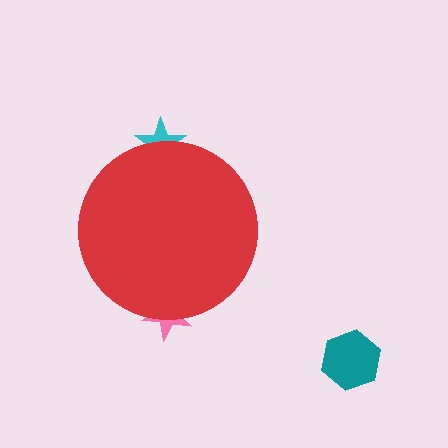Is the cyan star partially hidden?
Yes, the cyan star is partially hidden behind the red circle.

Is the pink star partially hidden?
Yes, the pink star is partially hidden behind the red circle.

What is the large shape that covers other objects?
A red circle.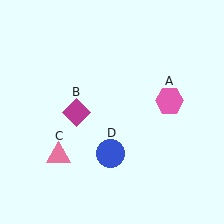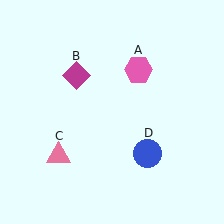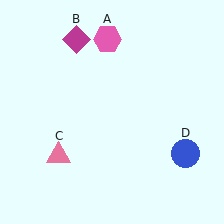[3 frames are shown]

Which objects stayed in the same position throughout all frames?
Pink triangle (object C) remained stationary.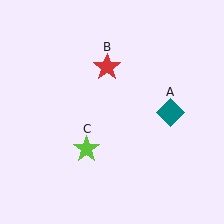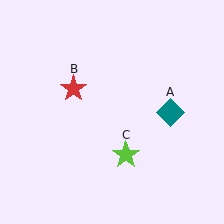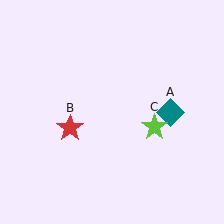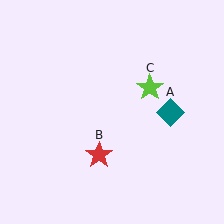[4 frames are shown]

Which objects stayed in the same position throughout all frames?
Teal diamond (object A) remained stationary.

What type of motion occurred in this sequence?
The red star (object B), lime star (object C) rotated counterclockwise around the center of the scene.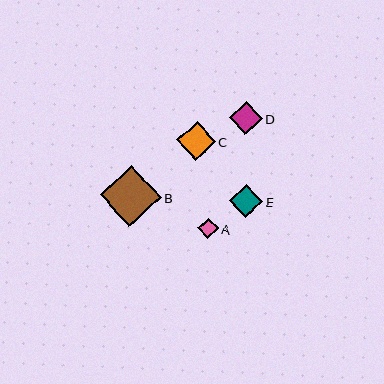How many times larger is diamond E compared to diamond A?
Diamond E is approximately 1.6 times the size of diamond A.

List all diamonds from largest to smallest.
From largest to smallest: B, C, E, D, A.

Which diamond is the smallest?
Diamond A is the smallest with a size of approximately 20 pixels.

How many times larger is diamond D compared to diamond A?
Diamond D is approximately 1.6 times the size of diamond A.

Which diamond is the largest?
Diamond B is the largest with a size of approximately 61 pixels.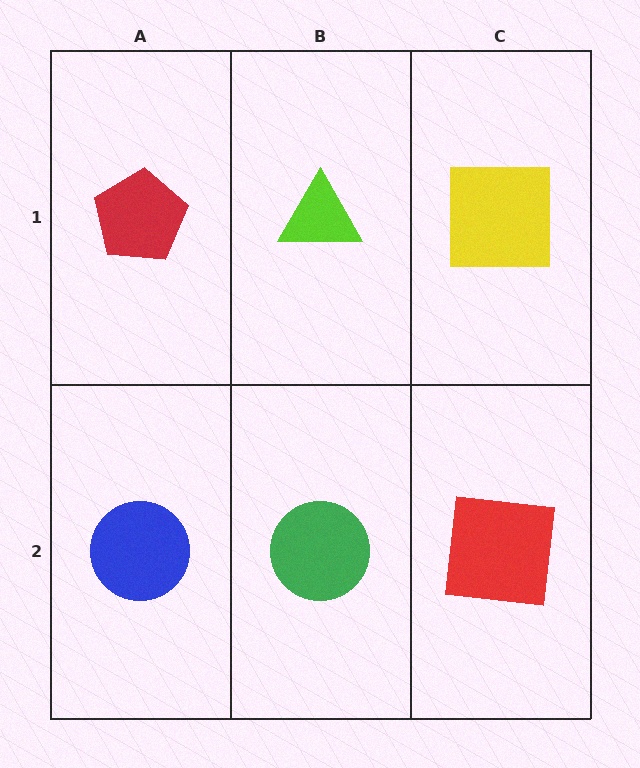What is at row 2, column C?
A red square.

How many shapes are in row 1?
3 shapes.